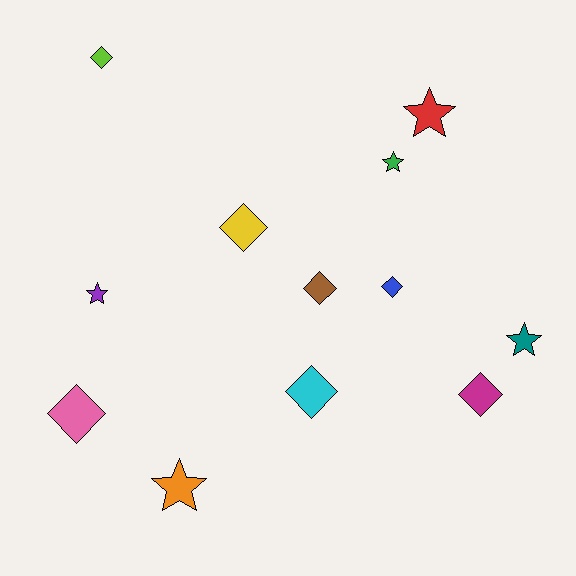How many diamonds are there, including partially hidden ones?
There are 7 diamonds.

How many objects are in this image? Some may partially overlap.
There are 12 objects.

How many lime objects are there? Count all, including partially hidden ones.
There is 1 lime object.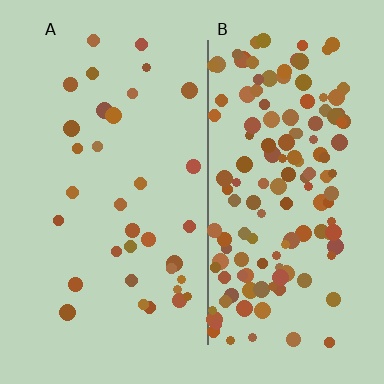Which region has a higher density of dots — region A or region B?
B (the right).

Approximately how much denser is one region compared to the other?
Approximately 4.3× — region B over region A.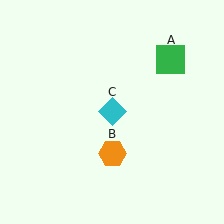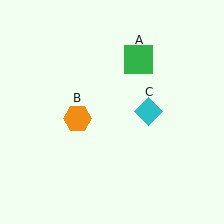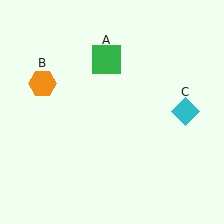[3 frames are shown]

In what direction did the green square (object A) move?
The green square (object A) moved left.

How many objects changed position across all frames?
3 objects changed position: green square (object A), orange hexagon (object B), cyan diamond (object C).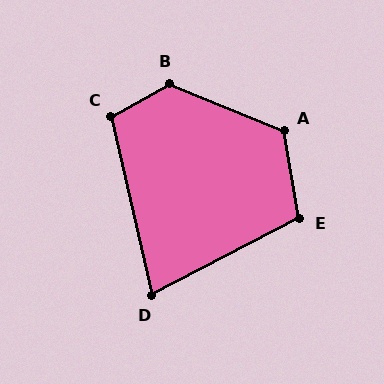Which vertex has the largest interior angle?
B, at approximately 128 degrees.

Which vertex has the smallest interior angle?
D, at approximately 75 degrees.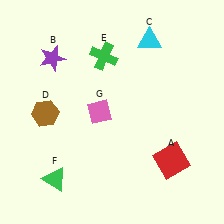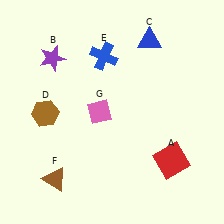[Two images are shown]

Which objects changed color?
C changed from cyan to blue. E changed from green to blue. F changed from green to brown.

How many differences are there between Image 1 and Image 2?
There are 3 differences between the two images.